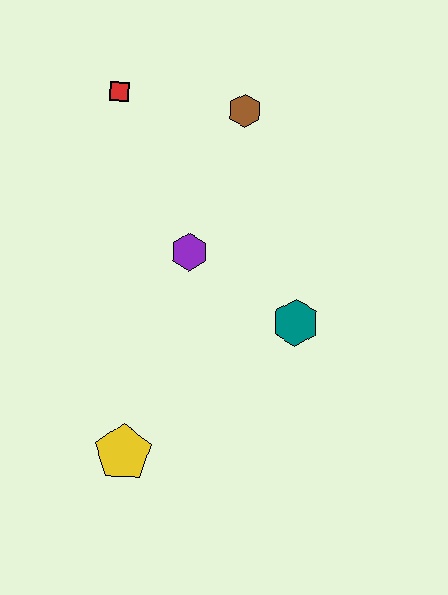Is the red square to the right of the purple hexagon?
No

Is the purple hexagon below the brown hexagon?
Yes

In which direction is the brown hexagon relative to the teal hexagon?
The brown hexagon is above the teal hexagon.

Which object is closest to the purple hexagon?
The teal hexagon is closest to the purple hexagon.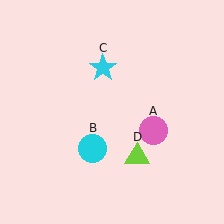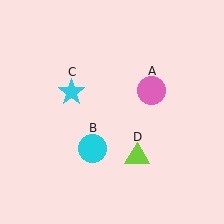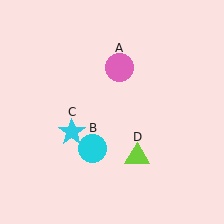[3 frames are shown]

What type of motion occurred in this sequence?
The pink circle (object A), cyan star (object C) rotated counterclockwise around the center of the scene.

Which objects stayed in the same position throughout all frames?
Cyan circle (object B) and lime triangle (object D) remained stationary.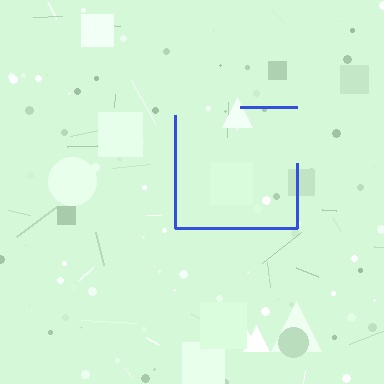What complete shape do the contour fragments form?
The contour fragments form a square.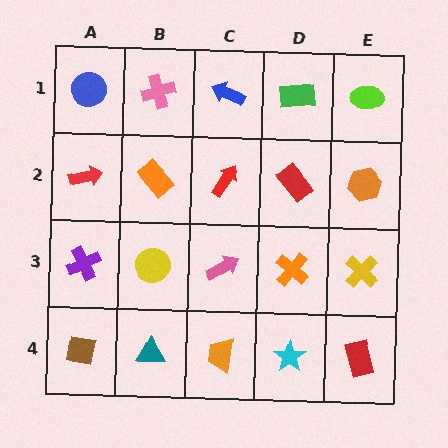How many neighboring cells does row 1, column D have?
3.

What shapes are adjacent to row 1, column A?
A red arrow (row 2, column A), a pink cross (row 1, column B).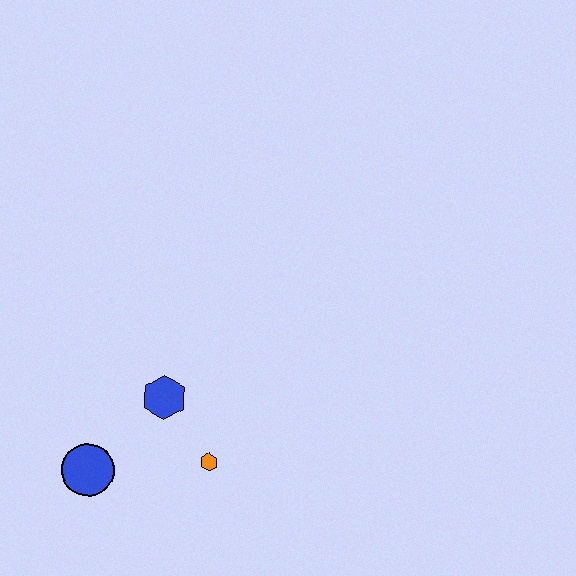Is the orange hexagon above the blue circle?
Yes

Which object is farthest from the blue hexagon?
The blue circle is farthest from the blue hexagon.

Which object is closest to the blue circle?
The blue hexagon is closest to the blue circle.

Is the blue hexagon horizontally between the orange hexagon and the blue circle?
Yes